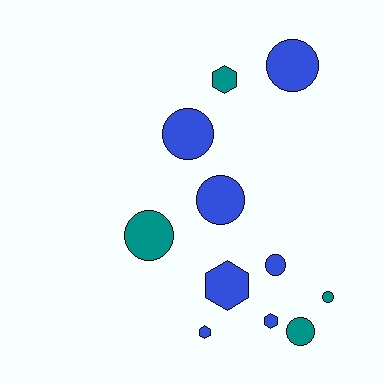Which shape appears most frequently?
Circle, with 7 objects.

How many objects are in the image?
There are 11 objects.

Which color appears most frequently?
Blue, with 7 objects.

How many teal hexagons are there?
There is 1 teal hexagon.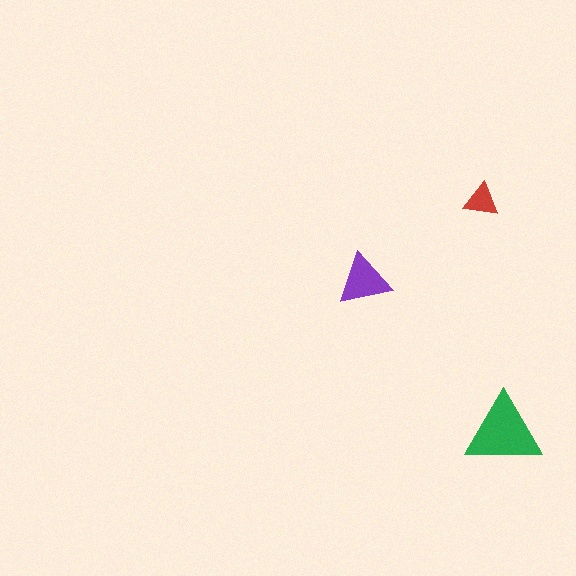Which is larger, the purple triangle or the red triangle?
The purple one.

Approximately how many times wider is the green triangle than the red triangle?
About 2 times wider.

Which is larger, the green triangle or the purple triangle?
The green one.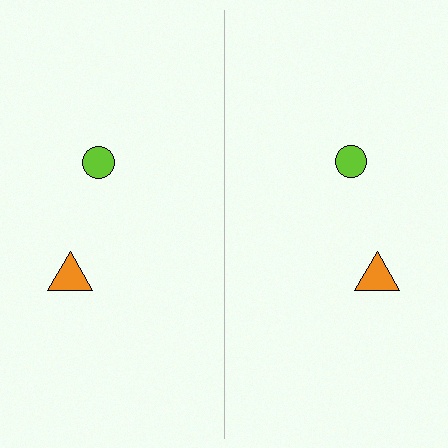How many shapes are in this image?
There are 4 shapes in this image.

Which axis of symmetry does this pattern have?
The pattern has a vertical axis of symmetry running through the center of the image.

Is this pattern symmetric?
Yes, this pattern has bilateral (reflection) symmetry.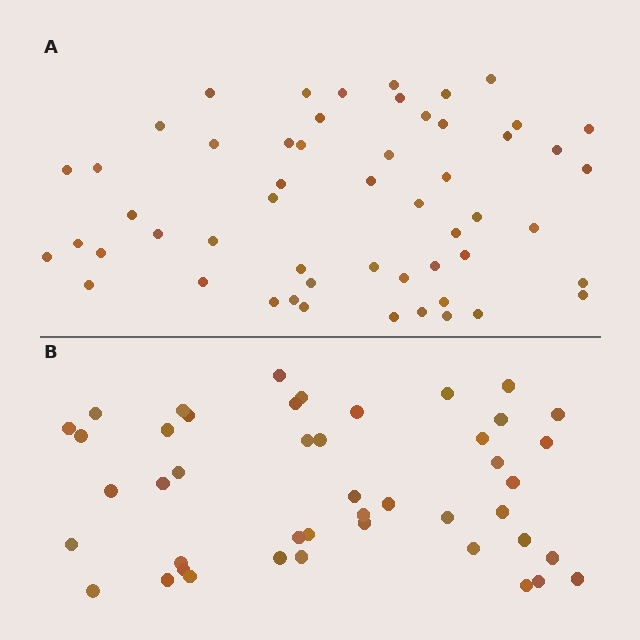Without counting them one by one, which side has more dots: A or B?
Region A (the top region) has more dots.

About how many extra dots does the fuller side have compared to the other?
Region A has roughly 8 or so more dots than region B.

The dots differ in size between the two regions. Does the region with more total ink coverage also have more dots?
No. Region B has more total ink coverage because its dots are larger, but region A actually contains more individual dots. Total area can be misleading — the number of items is what matters here.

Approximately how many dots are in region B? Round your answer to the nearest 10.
About 40 dots. (The exact count is 45, which rounds to 40.)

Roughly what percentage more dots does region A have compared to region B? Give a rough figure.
About 20% more.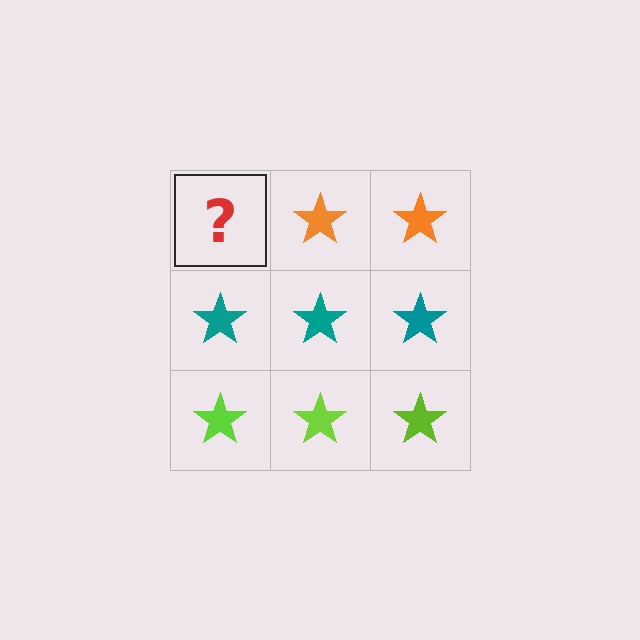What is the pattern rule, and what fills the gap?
The rule is that each row has a consistent color. The gap should be filled with an orange star.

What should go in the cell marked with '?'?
The missing cell should contain an orange star.